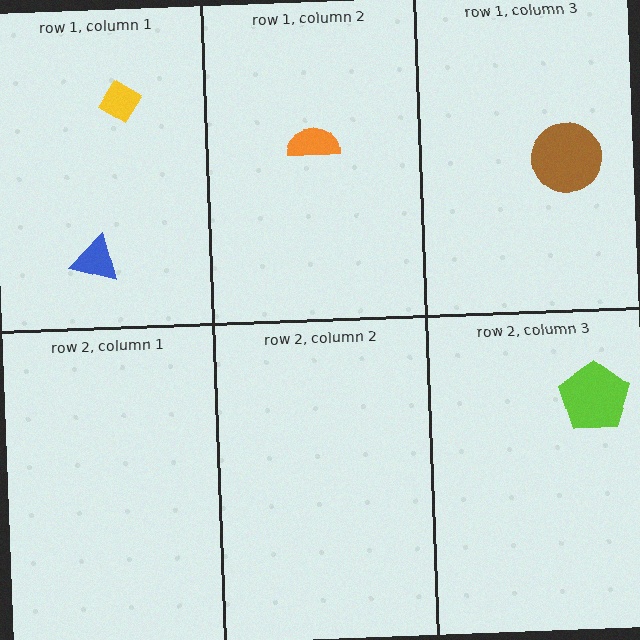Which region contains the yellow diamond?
The row 1, column 1 region.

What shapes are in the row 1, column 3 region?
The brown circle.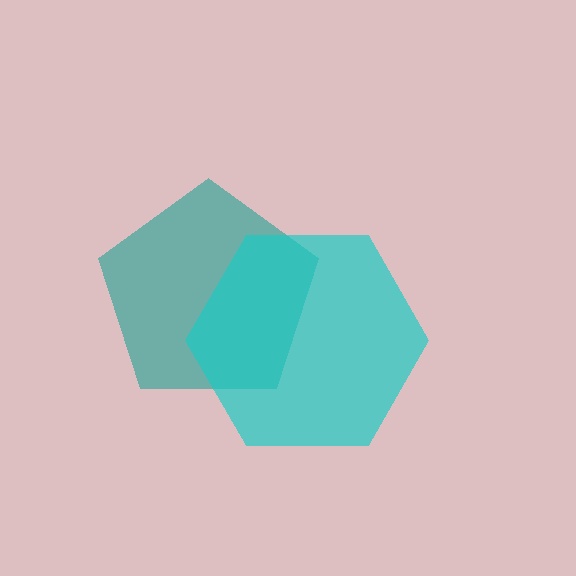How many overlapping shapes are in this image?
There are 2 overlapping shapes in the image.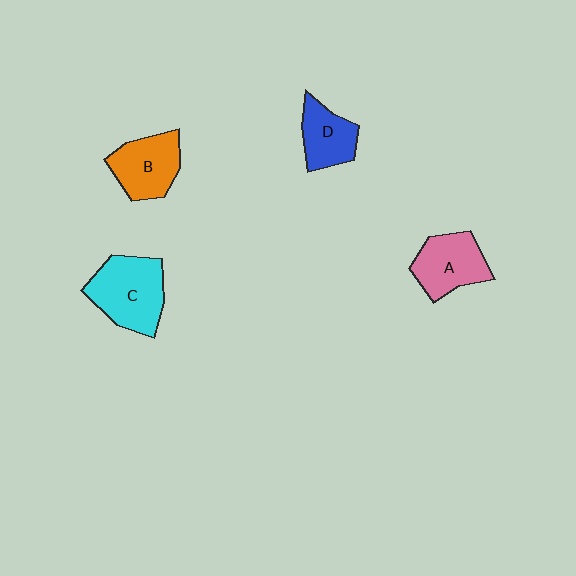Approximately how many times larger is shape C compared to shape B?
Approximately 1.3 times.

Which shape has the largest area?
Shape C (cyan).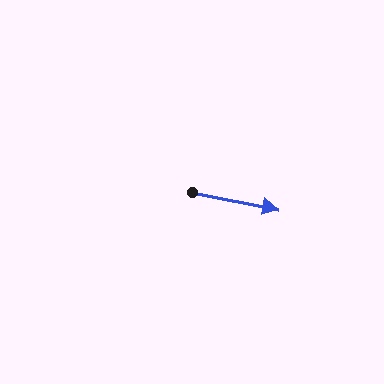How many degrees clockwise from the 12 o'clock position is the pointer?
Approximately 101 degrees.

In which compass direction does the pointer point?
East.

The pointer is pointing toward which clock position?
Roughly 3 o'clock.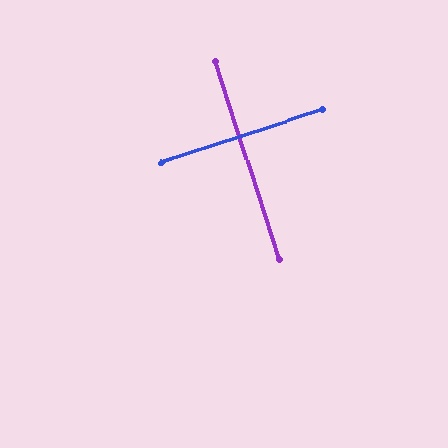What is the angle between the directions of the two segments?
Approximately 90 degrees.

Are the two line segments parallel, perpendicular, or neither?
Perpendicular — they meet at approximately 90°.